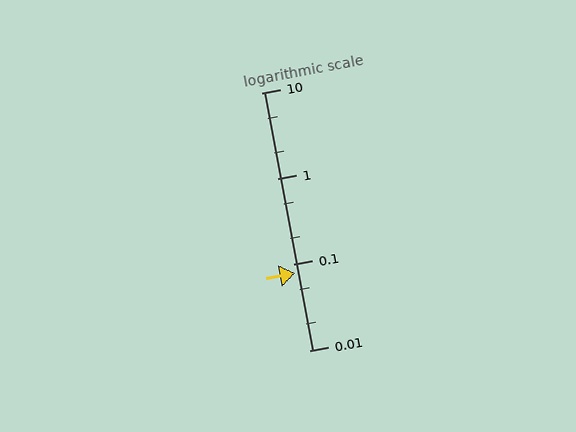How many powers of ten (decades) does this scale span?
The scale spans 3 decades, from 0.01 to 10.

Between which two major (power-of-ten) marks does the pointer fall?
The pointer is between 0.01 and 0.1.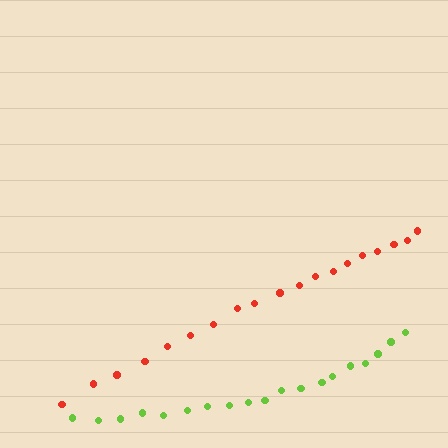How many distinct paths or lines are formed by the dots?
There are 2 distinct paths.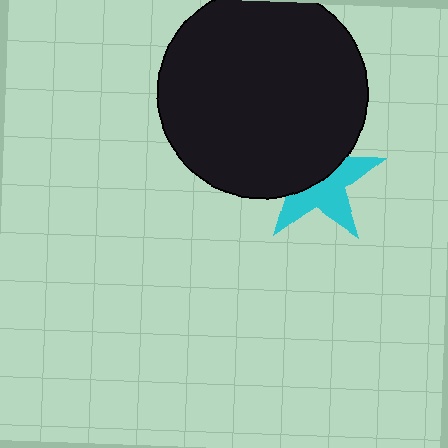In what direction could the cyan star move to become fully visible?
The cyan star could move down. That would shift it out from behind the black circle entirely.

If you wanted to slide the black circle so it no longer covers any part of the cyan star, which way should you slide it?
Slide it up — that is the most direct way to separate the two shapes.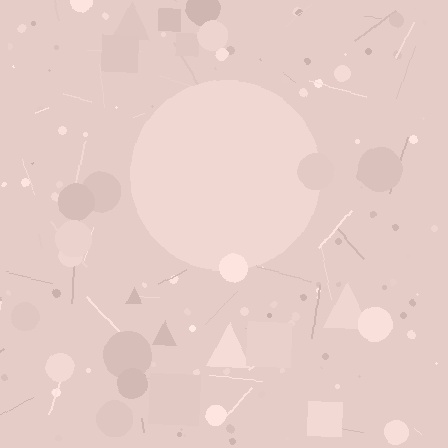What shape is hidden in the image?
A circle is hidden in the image.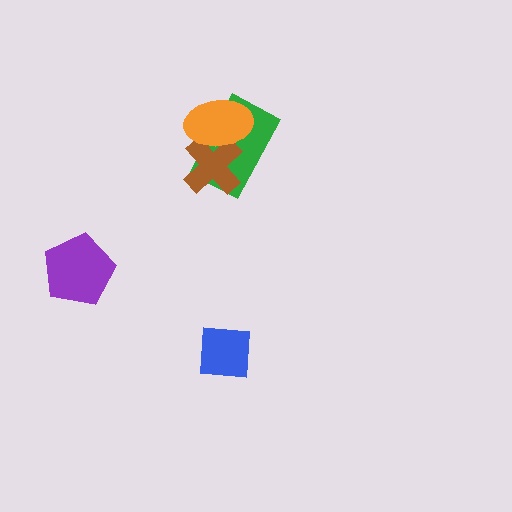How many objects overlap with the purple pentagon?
0 objects overlap with the purple pentagon.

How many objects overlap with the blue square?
0 objects overlap with the blue square.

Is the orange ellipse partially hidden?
No, no other shape covers it.